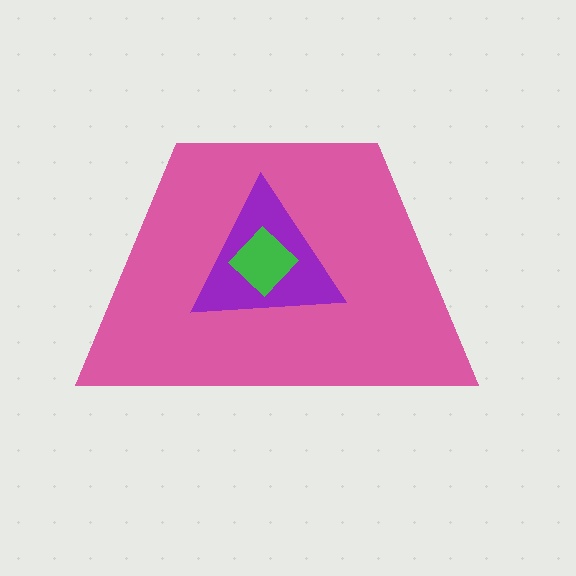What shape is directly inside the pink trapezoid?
The purple triangle.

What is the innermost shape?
The green diamond.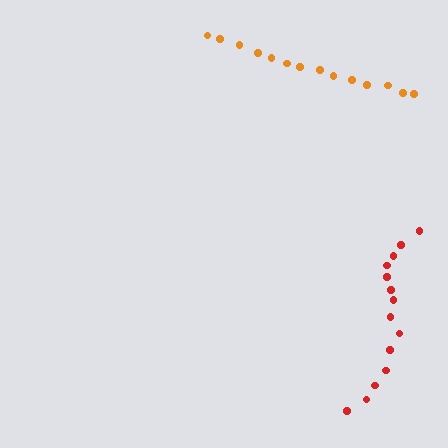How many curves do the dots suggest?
There are 2 distinct paths.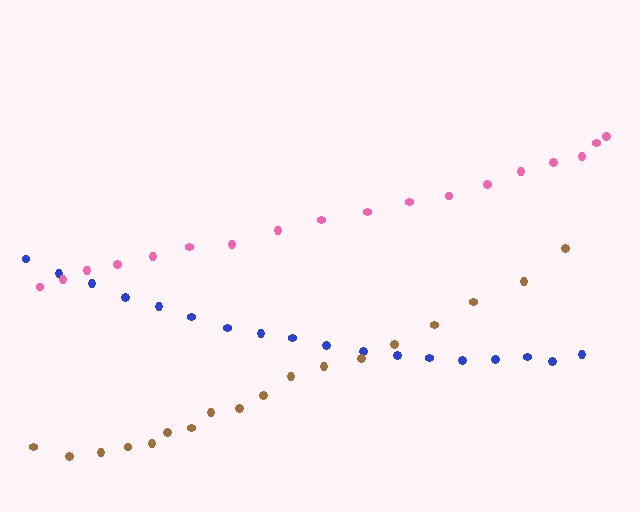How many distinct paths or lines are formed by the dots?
There are 3 distinct paths.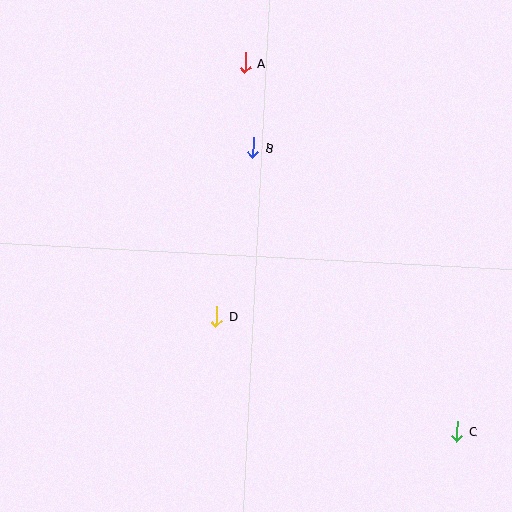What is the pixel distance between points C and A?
The distance between C and A is 425 pixels.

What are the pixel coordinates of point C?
Point C is at (457, 431).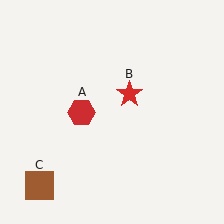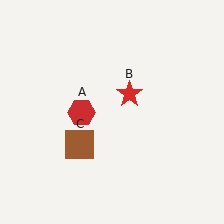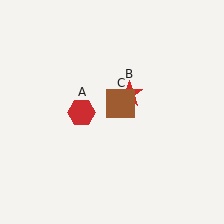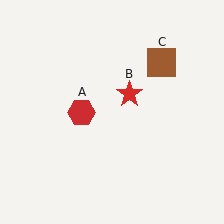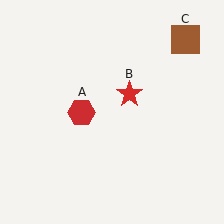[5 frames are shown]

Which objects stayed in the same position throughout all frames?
Red hexagon (object A) and red star (object B) remained stationary.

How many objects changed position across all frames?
1 object changed position: brown square (object C).